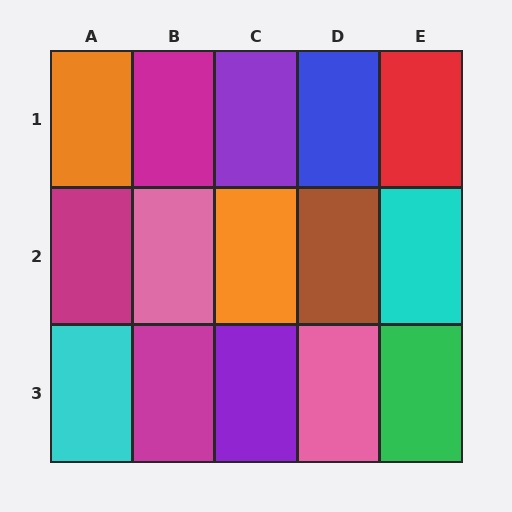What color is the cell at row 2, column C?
Orange.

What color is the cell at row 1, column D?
Blue.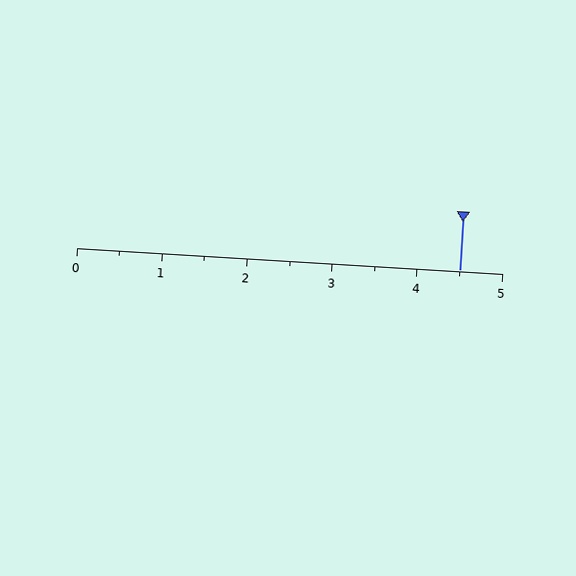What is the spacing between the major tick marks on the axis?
The major ticks are spaced 1 apart.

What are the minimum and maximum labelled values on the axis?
The axis runs from 0 to 5.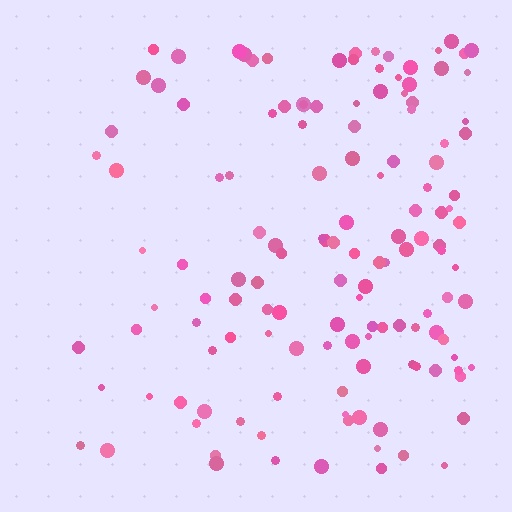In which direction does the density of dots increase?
From left to right, with the right side densest.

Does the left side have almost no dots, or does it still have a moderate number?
Still a moderate number, just noticeably fewer than the right.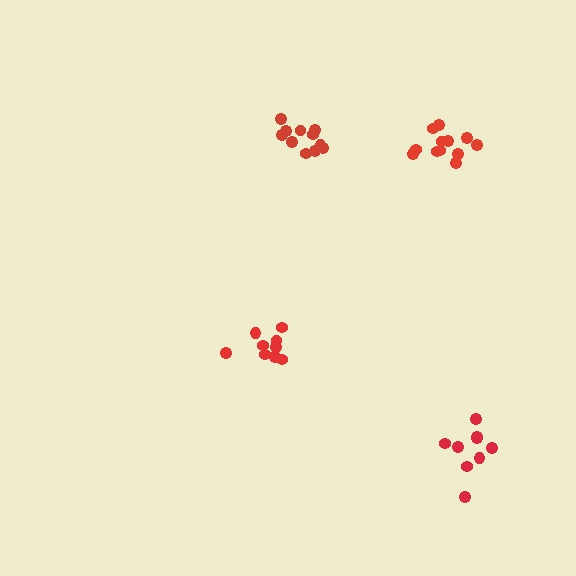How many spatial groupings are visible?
There are 4 spatial groupings.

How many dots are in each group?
Group 1: 11 dots, Group 2: 9 dots, Group 3: 9 dots, Group 4: 12 dots (41 total).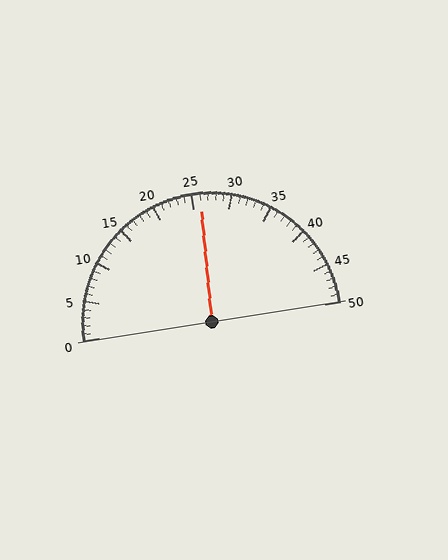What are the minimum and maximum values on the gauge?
The gauge ranges from 0 to 50.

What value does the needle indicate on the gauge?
The needle indicates approximately 26.